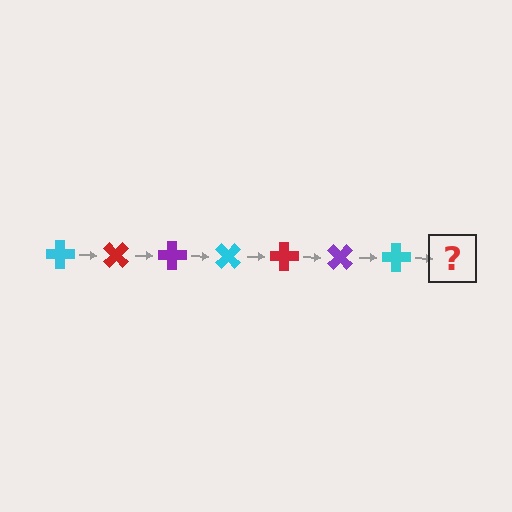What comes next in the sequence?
The next element should be a red cross, rotated 315 degrees from the start.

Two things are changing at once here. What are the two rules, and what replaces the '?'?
The two rules are that it rotates 45 degrees each step and the color cycles through cyan, red, and purple. The '?' should be a red cross, rotated 315 degrees from the start.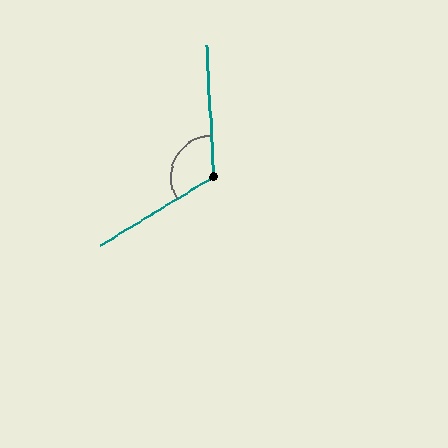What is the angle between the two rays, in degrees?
Approximately 119 degrees.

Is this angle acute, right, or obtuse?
It is obtuse.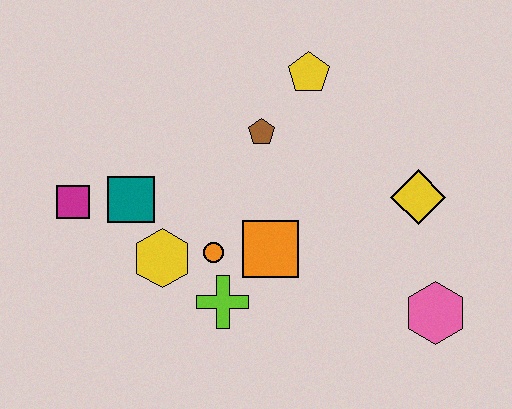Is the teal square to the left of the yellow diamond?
Yes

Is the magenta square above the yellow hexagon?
Yes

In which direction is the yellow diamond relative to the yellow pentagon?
The yellow diamond is below the yellow pentagon.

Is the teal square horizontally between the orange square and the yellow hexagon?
No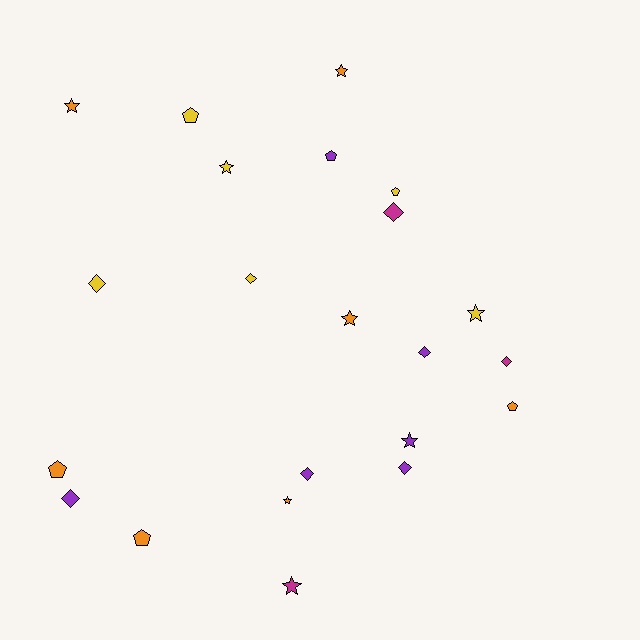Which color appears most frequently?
Orange, with 7 objects.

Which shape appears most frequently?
Diamond, with 8 objects.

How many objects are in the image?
There are 22 objects.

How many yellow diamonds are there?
There are 2 yellow diamonds.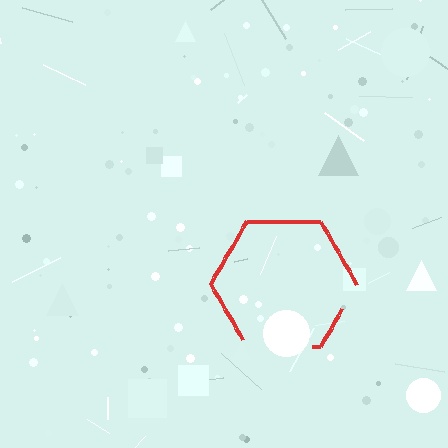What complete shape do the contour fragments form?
The contour fragments form a hexagon.